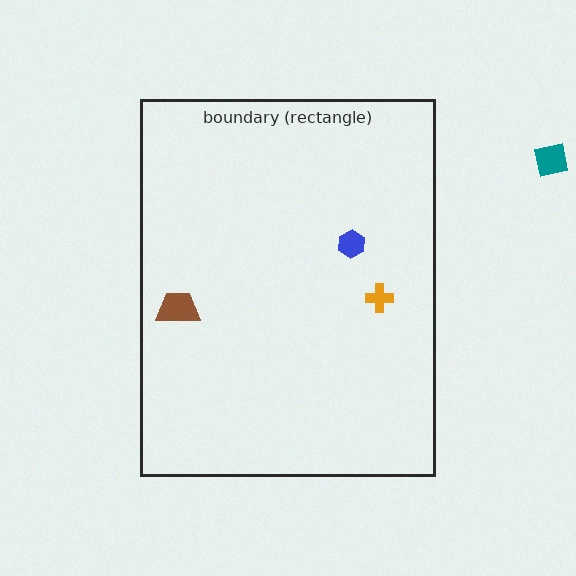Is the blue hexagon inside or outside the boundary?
Inside.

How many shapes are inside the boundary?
3 inside, 1 outside.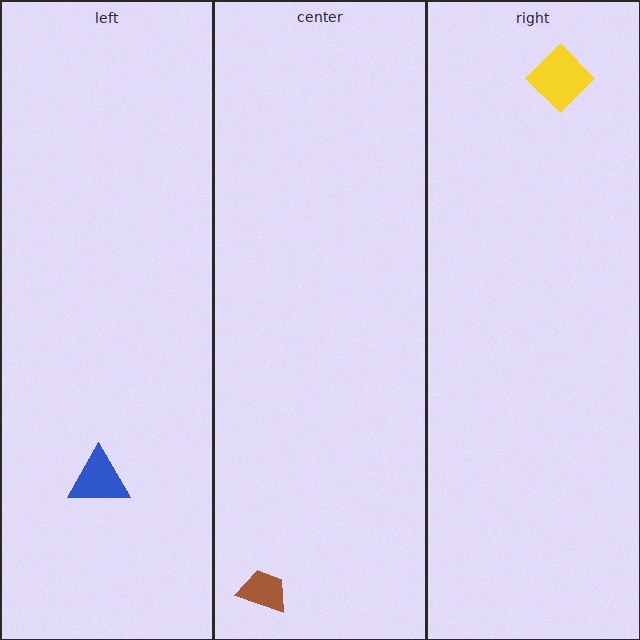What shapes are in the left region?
The blue triangle.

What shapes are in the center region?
The brown trapezoid.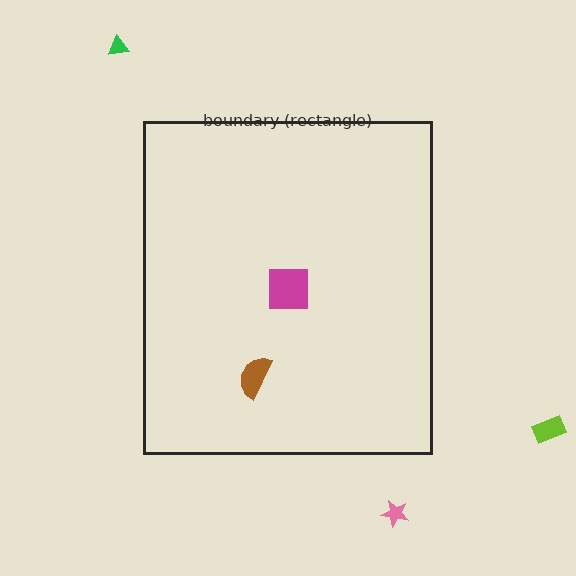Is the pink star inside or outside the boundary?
Outside.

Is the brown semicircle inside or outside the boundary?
Inside.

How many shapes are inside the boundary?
2 inside, 3 outside.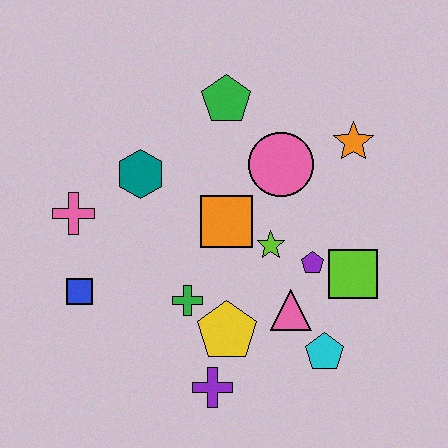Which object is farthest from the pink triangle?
The pink cross is farthest from the pink triangle.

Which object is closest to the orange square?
The lime star is closest to the orange square.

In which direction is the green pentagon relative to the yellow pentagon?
The green pentagon is above the yellow pentagon.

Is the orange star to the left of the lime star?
No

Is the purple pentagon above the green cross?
Yes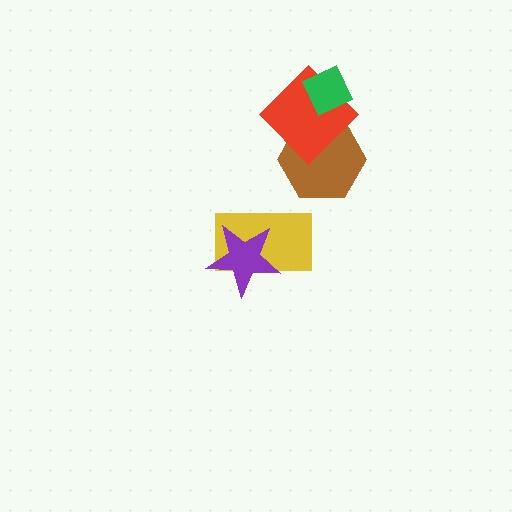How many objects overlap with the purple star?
1 object overlaps with the purple star.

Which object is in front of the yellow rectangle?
The purple star is in front of the yellow rectangle.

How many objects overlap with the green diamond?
1 object overlaps with the green diamond.